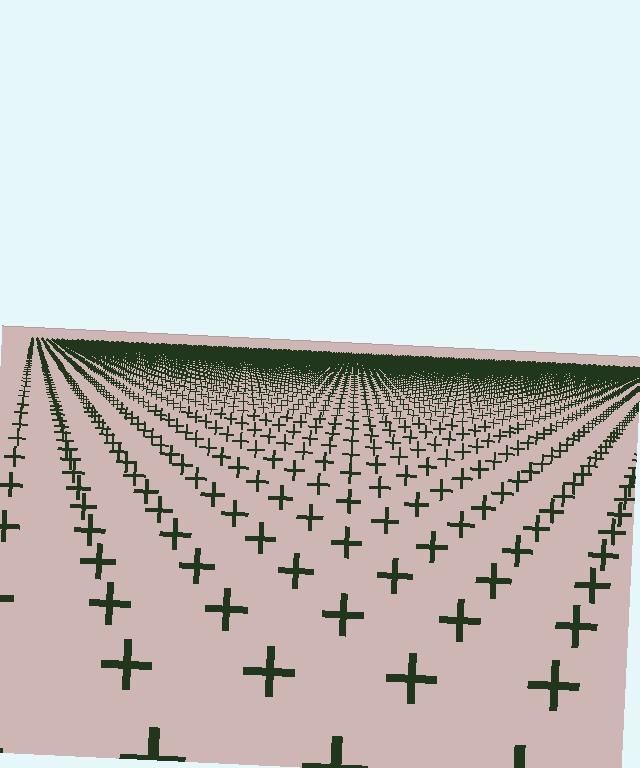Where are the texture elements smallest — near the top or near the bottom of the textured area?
Near the top.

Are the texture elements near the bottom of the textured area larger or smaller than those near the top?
Larger. Near the bottom, elements are closer to the viewer and appear at a bigger on-screen size.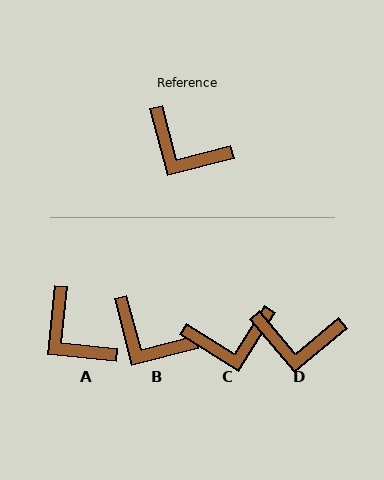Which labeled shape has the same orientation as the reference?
B.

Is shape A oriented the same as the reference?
No, it is off by about 21 degrees.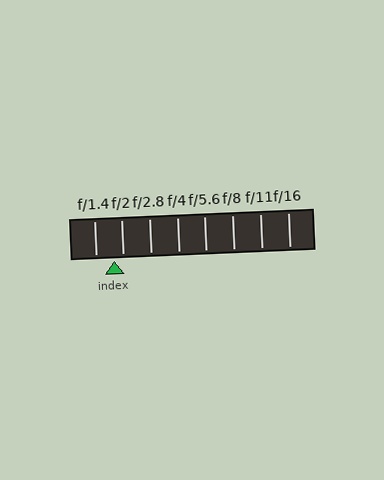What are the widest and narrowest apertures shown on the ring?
The widest aperture shown is f/1.4 and the narrowest is f/16.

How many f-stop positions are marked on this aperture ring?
There are 8 f-stop positions marked.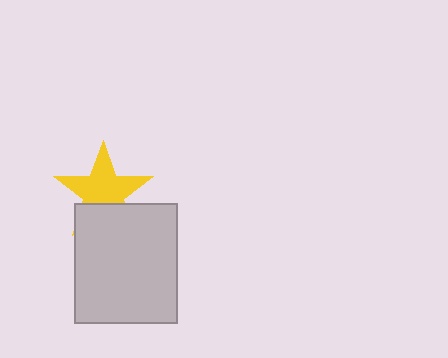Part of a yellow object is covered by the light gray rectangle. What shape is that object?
It is a star.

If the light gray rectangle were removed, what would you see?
You would see the complete yellow star.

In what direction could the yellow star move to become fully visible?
The yellow star could move up. That would shift it out from behind the light gray rectangle entirely.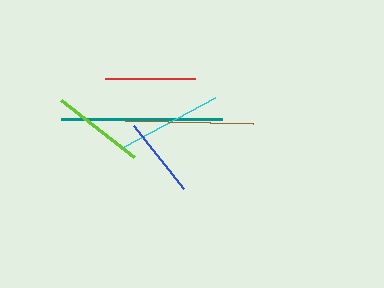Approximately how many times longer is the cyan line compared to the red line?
The cyan line is approximately 1.2 times the length of the red line.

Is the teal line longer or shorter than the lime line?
The teal line is longer than the lime line.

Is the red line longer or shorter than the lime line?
The lime line is longer than the red line.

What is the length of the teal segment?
The teal segment is approximately 161 pixels long.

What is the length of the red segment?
The red segment is approximately 89 pixels long.